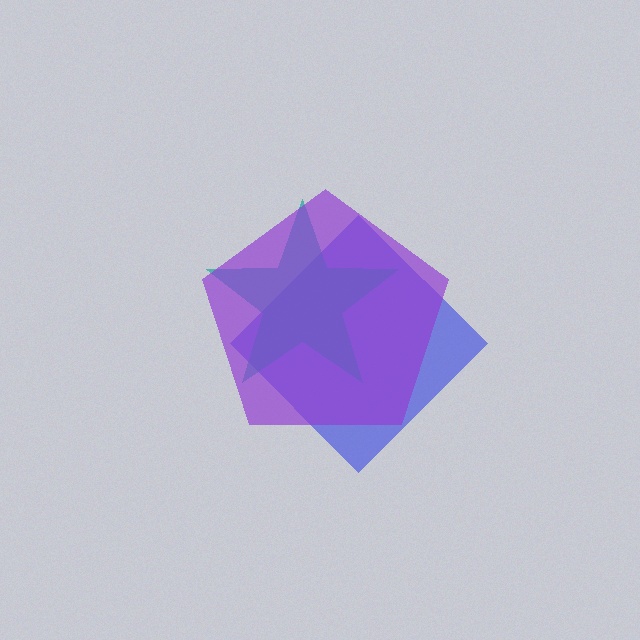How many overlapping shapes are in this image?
There are 3 overlapping shapes in the image.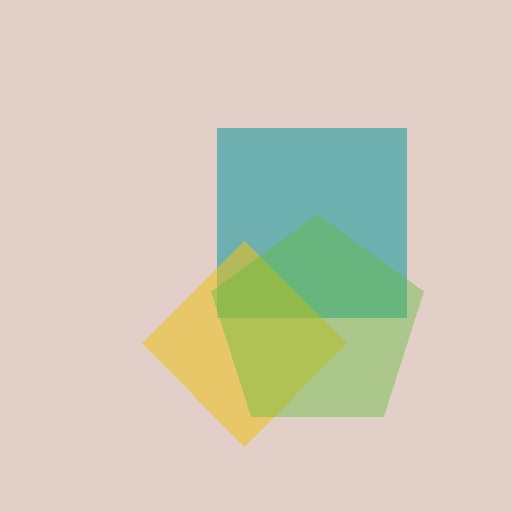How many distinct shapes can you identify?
There are 3 distinct shapes: a teal square, a yellow diamond, a lime pentagon.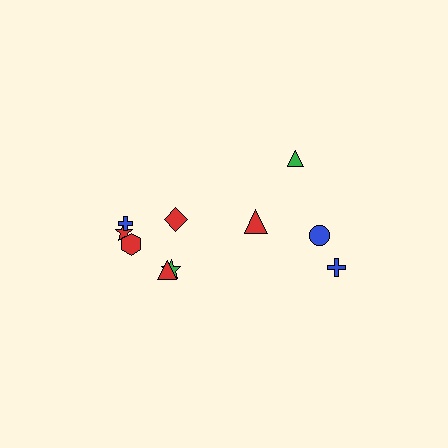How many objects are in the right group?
There are 4 objects.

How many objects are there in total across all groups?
There are 10 objects.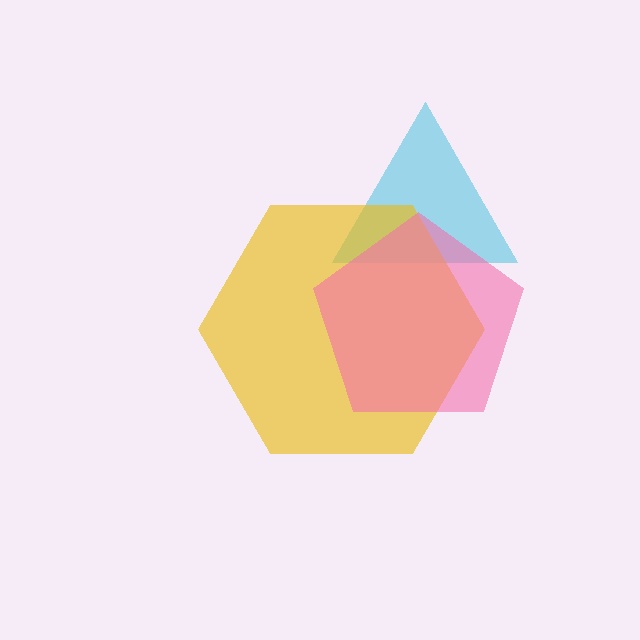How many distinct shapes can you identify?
There are 3 distinct shapes: a cyan triangle, a yellow hexagon, a pink pentagon.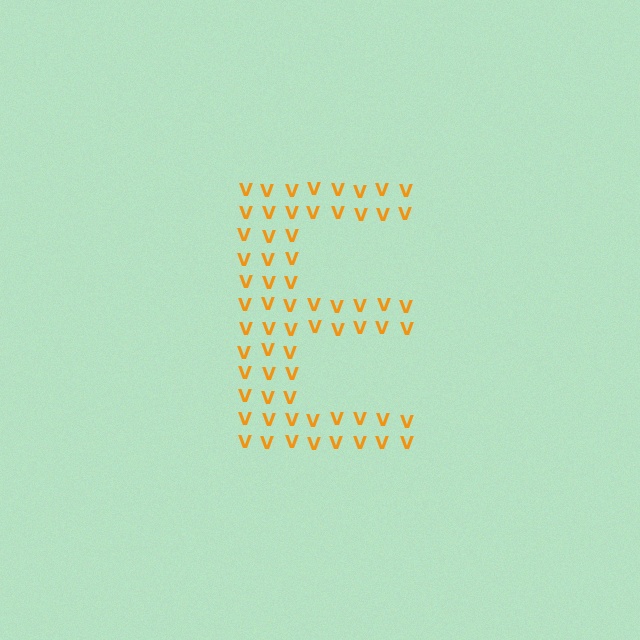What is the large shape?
The large shape is the letter E.